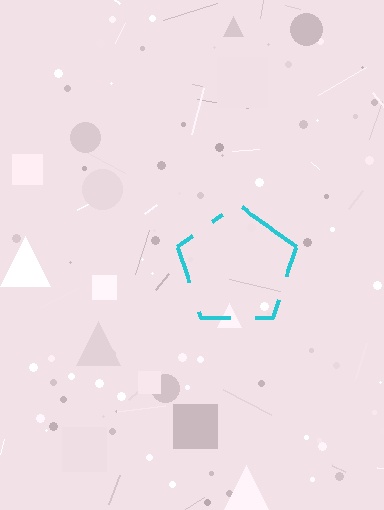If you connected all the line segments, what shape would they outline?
They would outline a pentagon.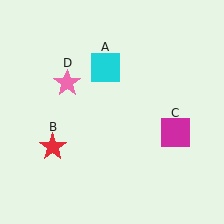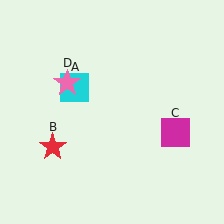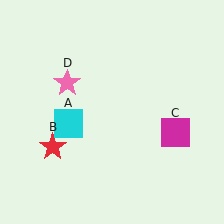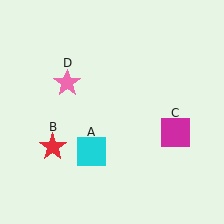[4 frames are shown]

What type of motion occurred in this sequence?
The cyan square (object A) rotated counterclockwise around the center of the scene.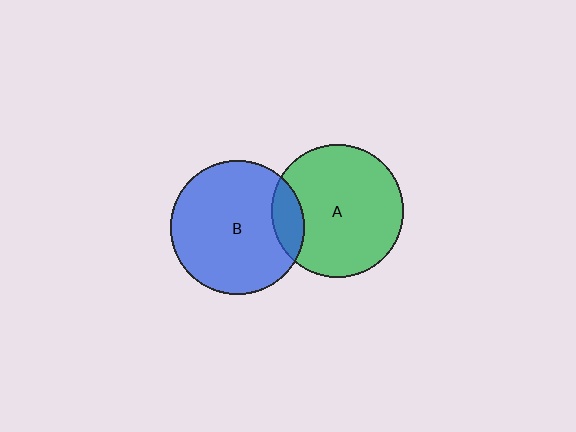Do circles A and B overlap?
Yes.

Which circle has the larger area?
Circle B (blue).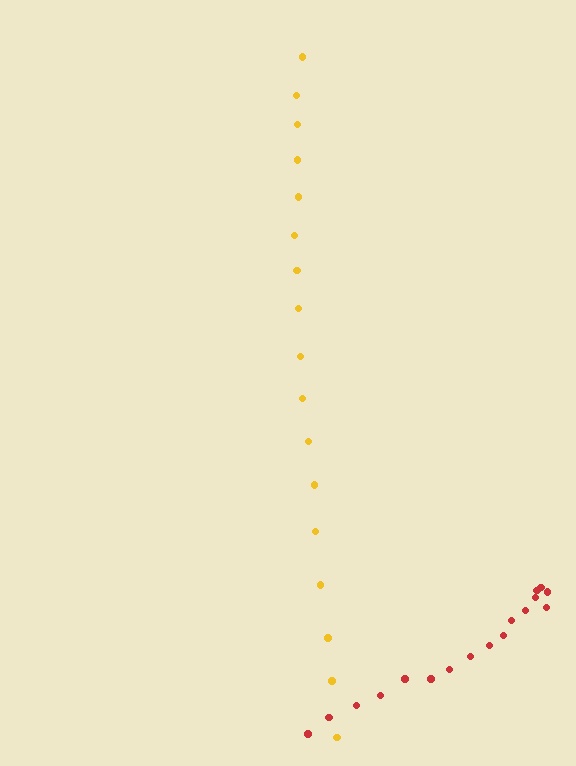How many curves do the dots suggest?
There are 2 distinct paths.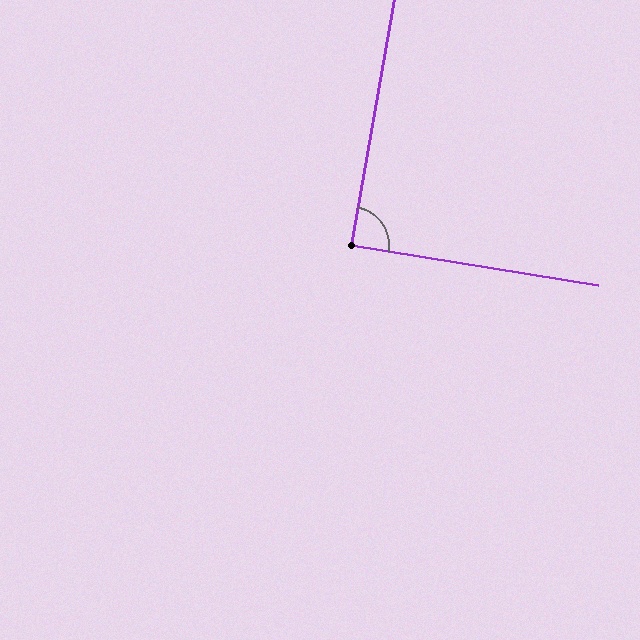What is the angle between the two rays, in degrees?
Approximately 89 degrees.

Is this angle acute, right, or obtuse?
It is approximately a right angle.